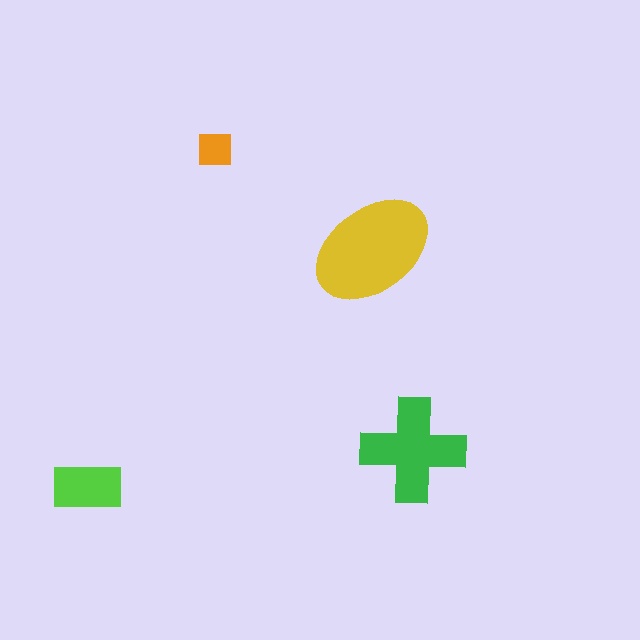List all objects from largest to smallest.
The yellow ellipse, the green cross, the lime rectangle, the orange square.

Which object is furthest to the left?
The lime rectangle is leftmost.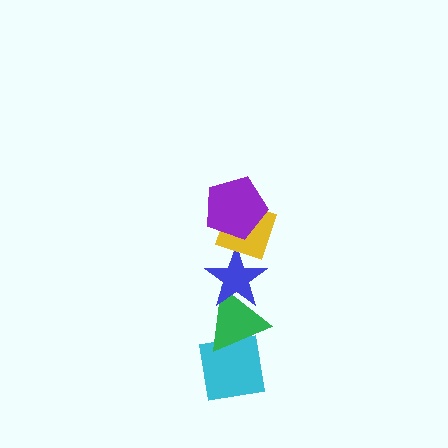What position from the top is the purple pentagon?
The purple pentagon is 1st from the top.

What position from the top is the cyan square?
The cyan square is 5th from the top.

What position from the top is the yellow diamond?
The yellow diamond is 2nd from the top.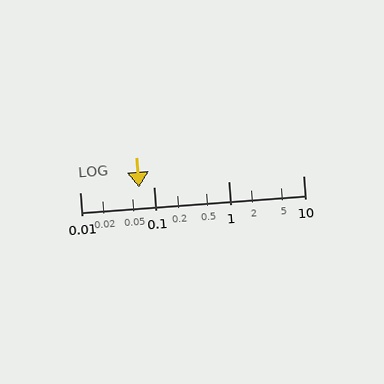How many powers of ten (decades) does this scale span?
The scale spans 3 decades, from 0.01 to 10.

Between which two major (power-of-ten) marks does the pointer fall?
The pointer is between 0.01 and 0.1.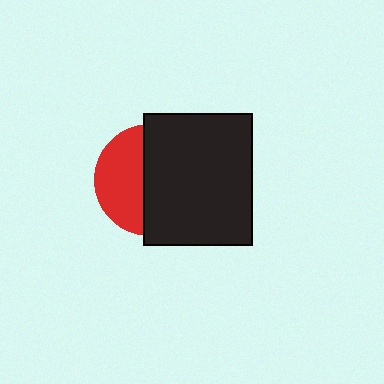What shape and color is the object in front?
The object in front is a black rectangle.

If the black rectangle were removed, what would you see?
You would see the complete red circle.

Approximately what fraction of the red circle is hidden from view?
Roughly 57% of the red circle is hidden behind the black rectangle.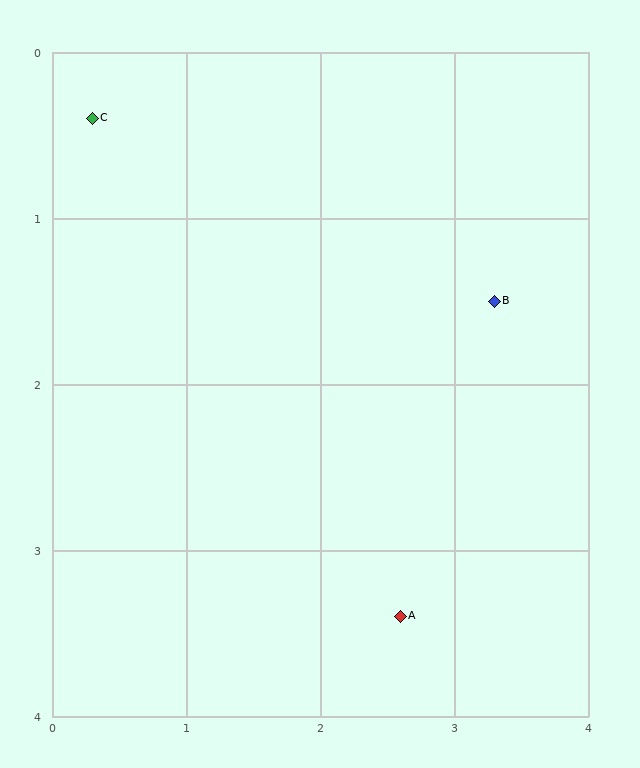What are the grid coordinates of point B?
Point B is at approximately (3.3, 1.5).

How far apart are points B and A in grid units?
Points B and A are about 2.0 grid units apart.